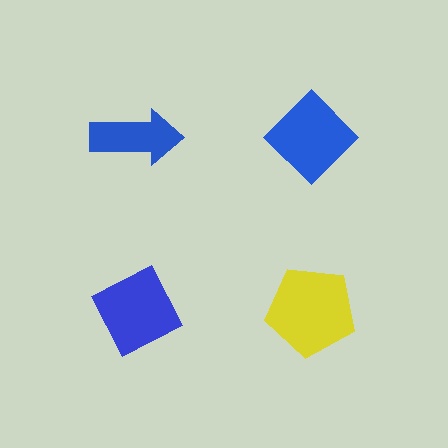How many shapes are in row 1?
2 shapes.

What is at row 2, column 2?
A yellow pentagon.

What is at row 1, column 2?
A blue diamond.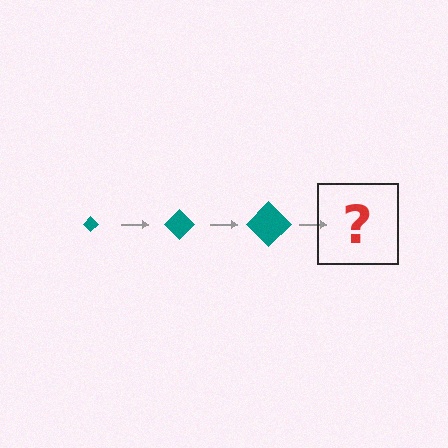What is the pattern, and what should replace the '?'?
The pattern is that the diamond gets progressively larger each step. The '?' should be a teal diamond, larger than the previous one.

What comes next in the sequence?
The next element should be a teal diamond, larger than the previous one.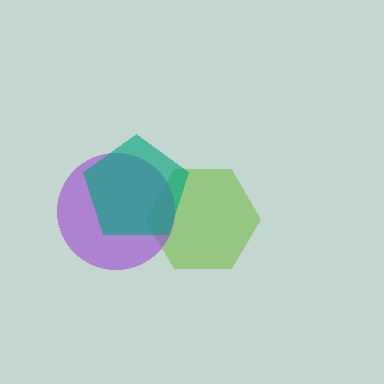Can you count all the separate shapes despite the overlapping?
Yes, there are 3 separate shapes.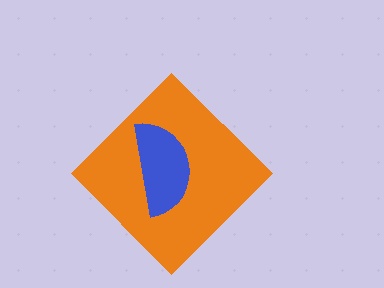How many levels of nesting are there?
2.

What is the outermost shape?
The orange diamond.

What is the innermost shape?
The blue semicircle.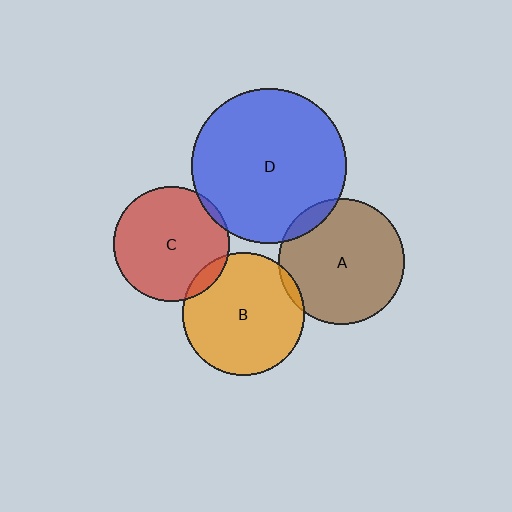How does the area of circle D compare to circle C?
Approximately 1.8 times.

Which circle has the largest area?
Circle D (blue).